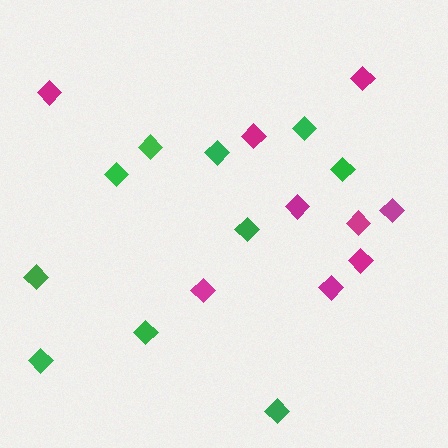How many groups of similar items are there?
There are 2 groups: one group of magenta diamonds (9) and one group of green diamonds (10).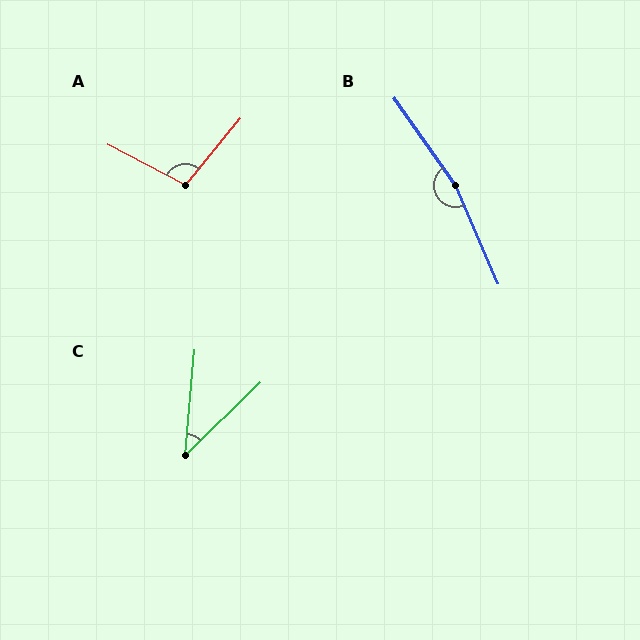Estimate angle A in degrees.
Approximately 102 degrees.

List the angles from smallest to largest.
C (41°), A (102°), B (168°).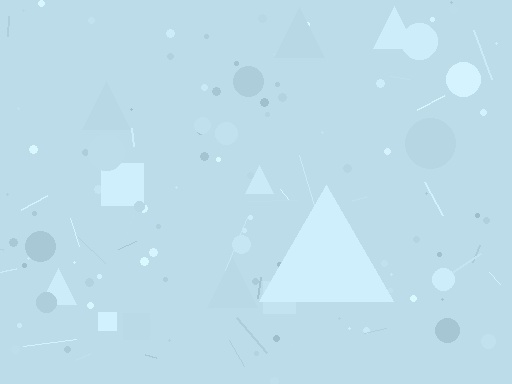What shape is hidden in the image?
A triangle is hidden in the image.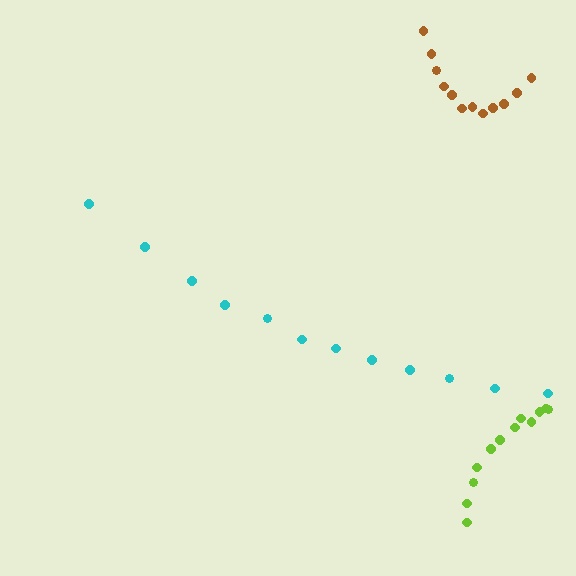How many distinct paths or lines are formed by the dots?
There are 3 distinct paths.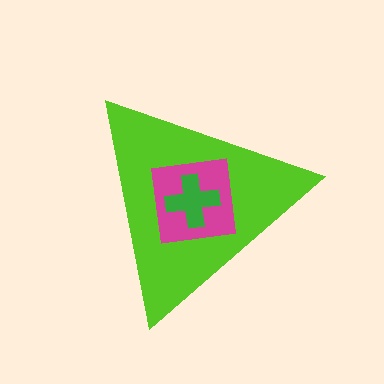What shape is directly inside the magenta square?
The green cross.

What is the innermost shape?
The green cross.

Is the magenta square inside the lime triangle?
Yes.